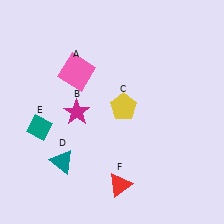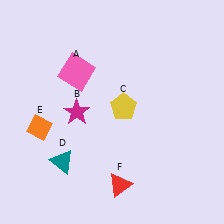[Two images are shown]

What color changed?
The diamond (E) changed from teal in Image 1 to orange in Image 2.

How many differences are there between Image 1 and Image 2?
There is 1 difference between the two images.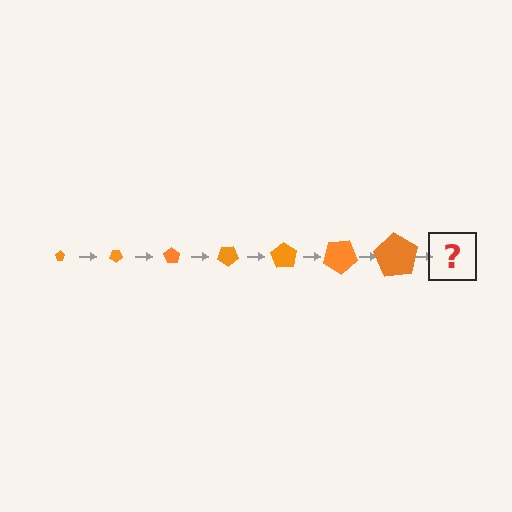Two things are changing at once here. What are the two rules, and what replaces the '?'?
The two rules are that the pentagon grows larger each step and it rotates 35 degrees each step. The '?' should be a pentagon, larger than the previous one and rotated 245 degrees from the start.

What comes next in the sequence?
The next element should be a pentagon, larger than the previous one and rotated 245 degrees from the start.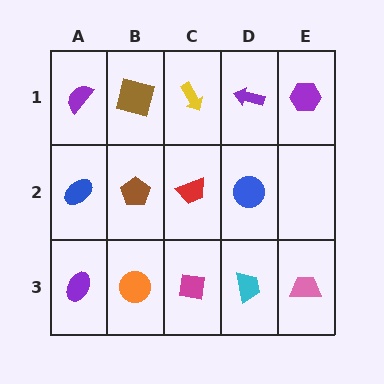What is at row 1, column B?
A brown square.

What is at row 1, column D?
A purple arrow.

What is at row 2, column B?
A brown pentagon.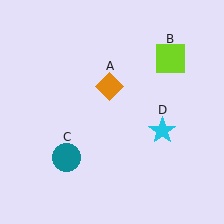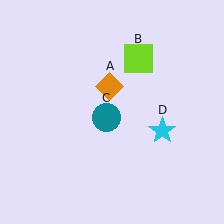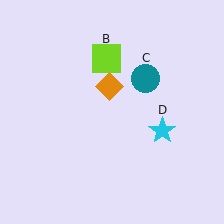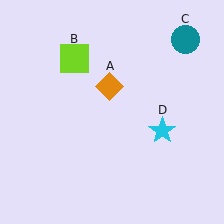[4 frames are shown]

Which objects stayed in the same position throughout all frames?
Orange diamond (object A) and cyan star (object D) remained stationary.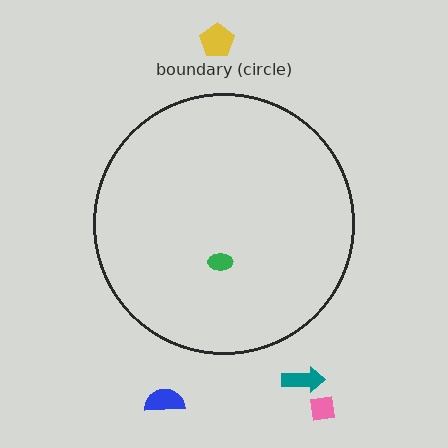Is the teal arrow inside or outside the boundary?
Outside.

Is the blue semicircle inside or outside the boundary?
Outside.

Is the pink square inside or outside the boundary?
Outside.